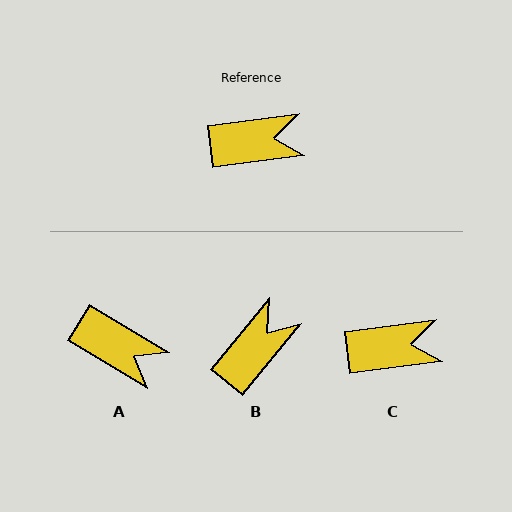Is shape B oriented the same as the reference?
No, it is off by about 43 degrees.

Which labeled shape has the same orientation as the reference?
C.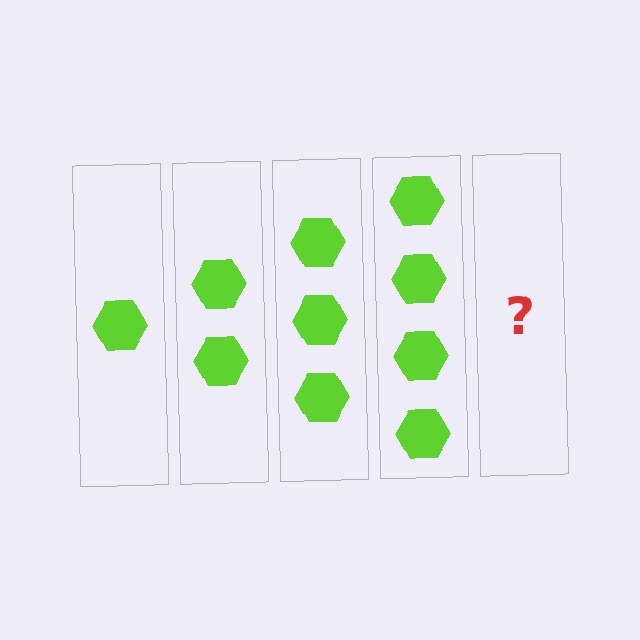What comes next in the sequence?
The next element should be 5 hexagons.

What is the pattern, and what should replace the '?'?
The pattern is that each step adds one more hexagon. The '?' should be 5 hexagons.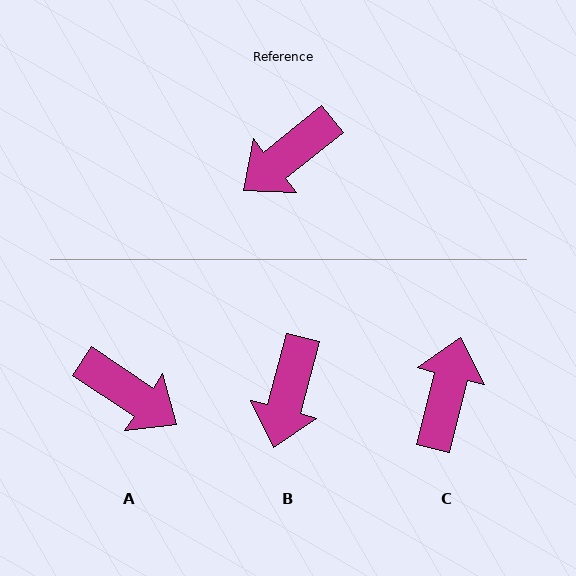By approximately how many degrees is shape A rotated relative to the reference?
Approximately 107 degrees counter-clockwise.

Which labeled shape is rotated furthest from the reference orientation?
C, about 143 degrees away.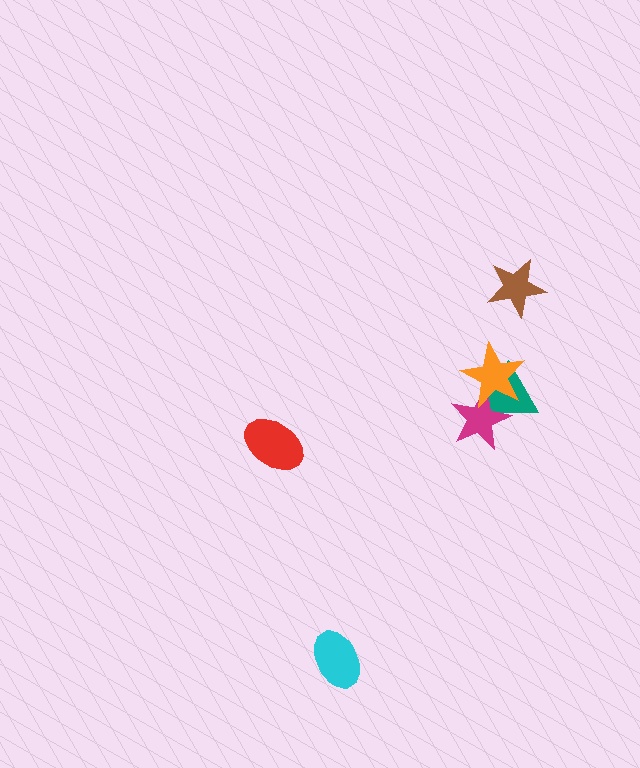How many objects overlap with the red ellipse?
0 objects overlap with the red ellipse.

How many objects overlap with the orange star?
2 objects overlap with the orange star.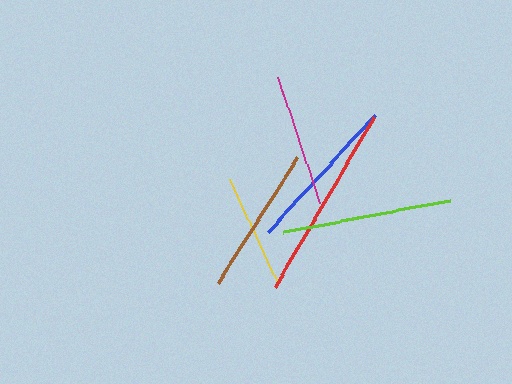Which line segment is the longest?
The red line is the longest at approximately 197 pixels.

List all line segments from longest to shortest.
From longest to shortest: red, lime, blue, brown, magenta, yellow.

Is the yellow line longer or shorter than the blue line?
The blue line is longer than the yellow line.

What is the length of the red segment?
The red segment is approximately 197 pixels long.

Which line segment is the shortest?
The yellow line is the shortest at approximately 110 pixels.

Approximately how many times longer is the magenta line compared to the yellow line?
The magenta line is approximately 1.2 times the length of the yellow line.